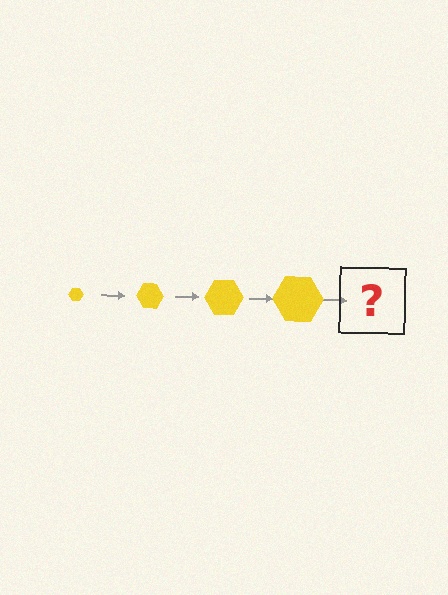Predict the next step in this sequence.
The next step is a yellow hexagon, larger than the previous one.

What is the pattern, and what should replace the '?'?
The pattern is that the hexagon gets progressively larger each step. The '?' should be a yellow hexagon, larger than the previous one.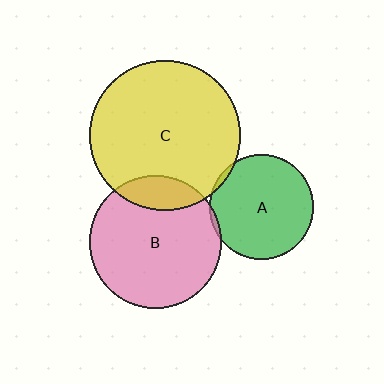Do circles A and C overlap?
Yes.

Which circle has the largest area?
Circle C (yellow).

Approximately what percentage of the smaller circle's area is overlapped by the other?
Approximately 5%.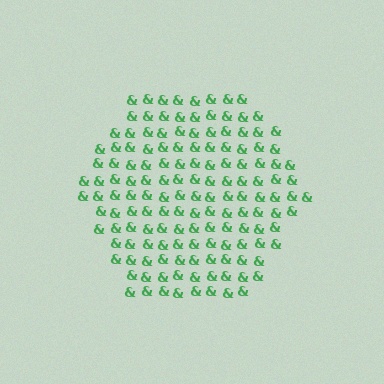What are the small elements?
The small elements are ampersands.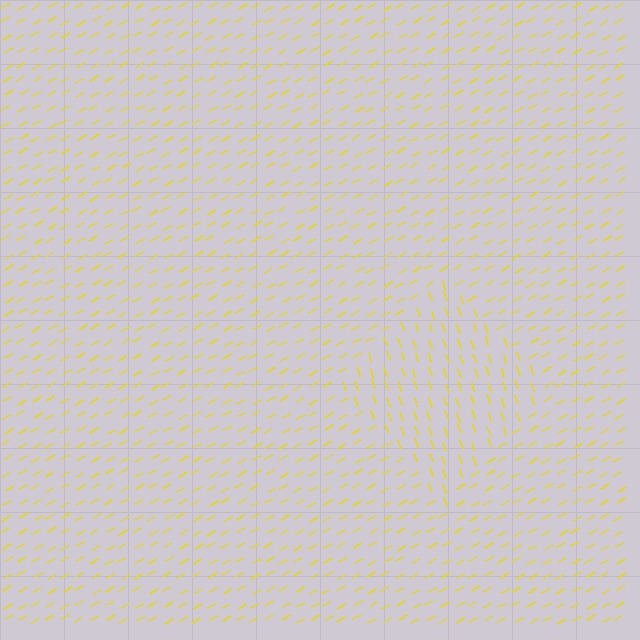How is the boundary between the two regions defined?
The boundary is defined purely by a change in line orientation (approximately 79 degrees difference). All lines are the same color and thickness.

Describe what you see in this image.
The image is filled with small yellow line segments. A diamond region in the image has lines oriented differently from the surrounding lines, creating a visible texture boundary.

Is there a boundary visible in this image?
Yes, there is a texture boundary formed by a change in line orientation.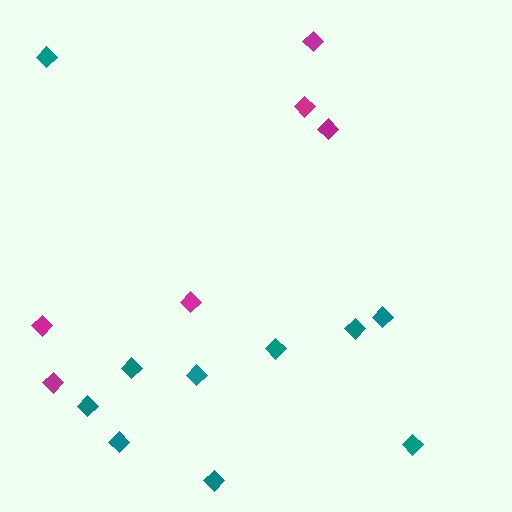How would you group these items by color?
There are 2 groups: one group of magenta diamonds (6) and one group of teal diamonds (10).